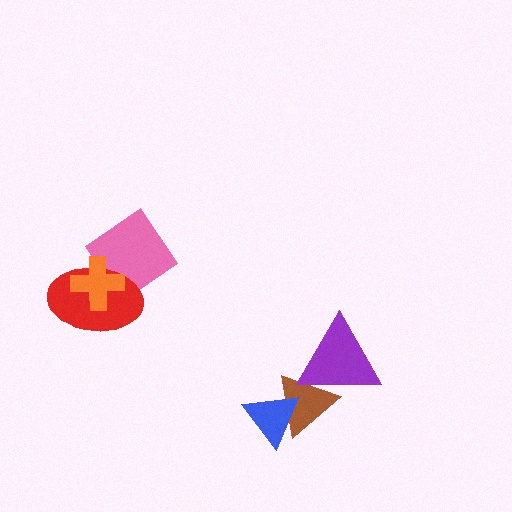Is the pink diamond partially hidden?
Yes, it is partially covered by another shape.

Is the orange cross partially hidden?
No, no other shape covers it.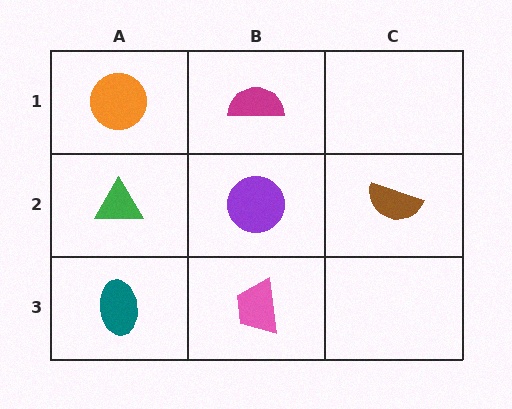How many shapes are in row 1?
2 shapes.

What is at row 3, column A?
A teal ellipse.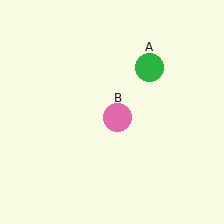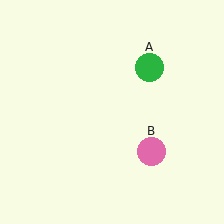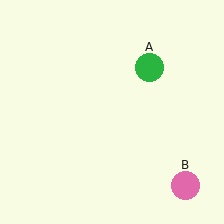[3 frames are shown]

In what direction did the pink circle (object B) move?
The pink circle (object B) moved down and to the right.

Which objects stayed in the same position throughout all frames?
Green circle (object A) remained stationary.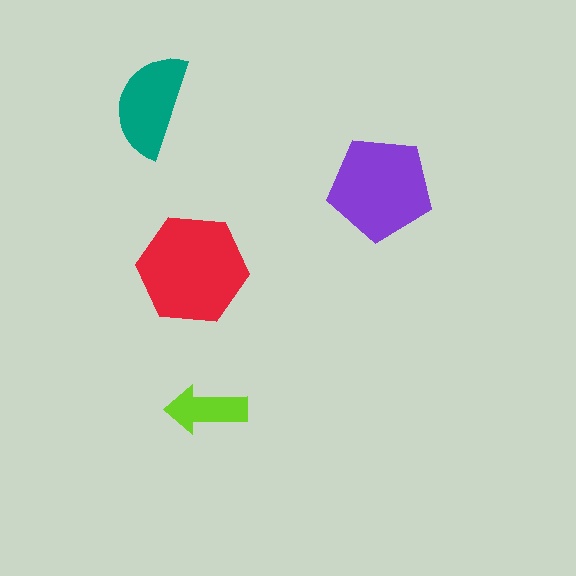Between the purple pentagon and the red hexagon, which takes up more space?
The red hexagon.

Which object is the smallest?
The lime arrow.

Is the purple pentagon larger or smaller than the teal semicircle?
Larger.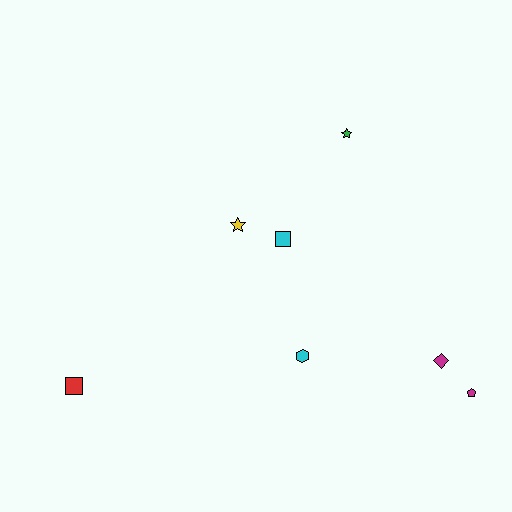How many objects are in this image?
There are 7 objects.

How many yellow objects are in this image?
There is 1 yellow object.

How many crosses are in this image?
There are no crosses.